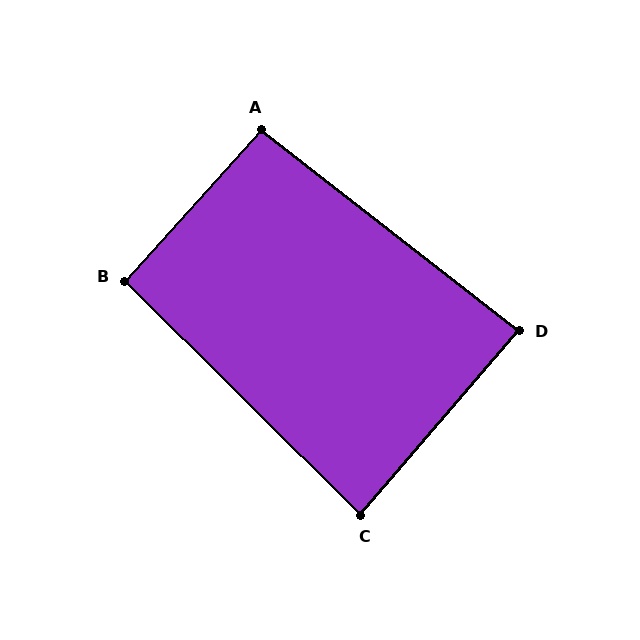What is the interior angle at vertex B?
Approximately 93 degrees (approximately right).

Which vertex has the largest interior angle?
A, at approximately 94 degrees.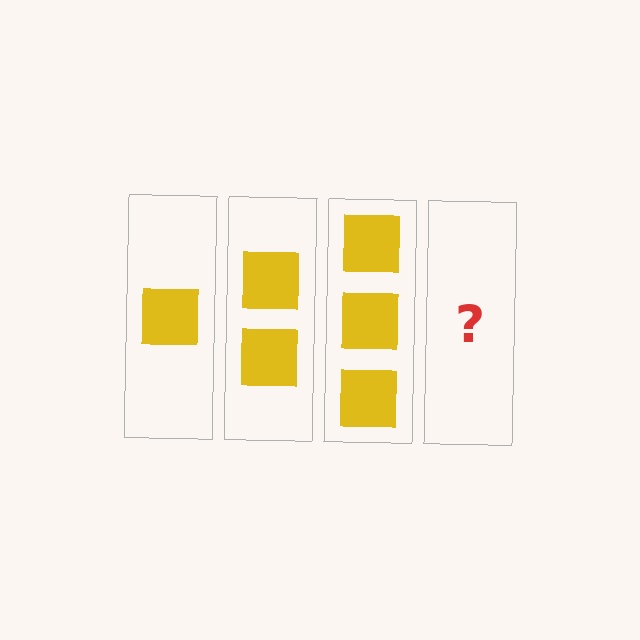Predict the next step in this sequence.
The next step is 4 squares.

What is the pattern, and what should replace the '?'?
The pattern is that each step adds one more square. The '?' should be 4 squares.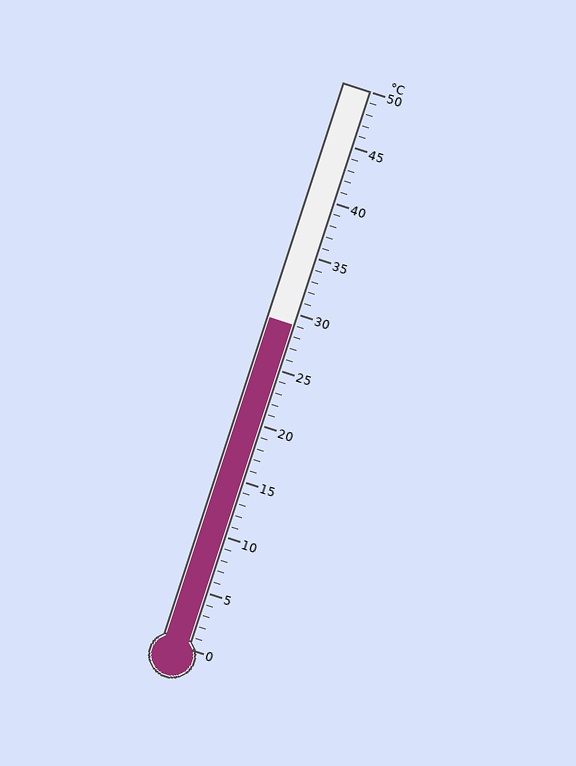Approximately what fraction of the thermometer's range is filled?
The thermometer is filled to approximately 60% of its range.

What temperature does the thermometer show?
The thermometer shows approximately 29°C.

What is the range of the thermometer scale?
The thermometer scale ranges from 0°C to 50°C.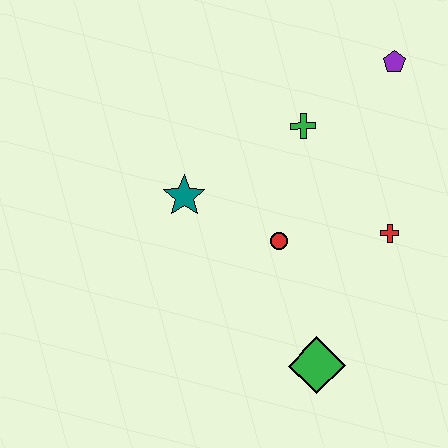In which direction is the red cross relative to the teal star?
The red cross is to the right of the teal star.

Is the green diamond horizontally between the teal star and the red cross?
Yes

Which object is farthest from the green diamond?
The purple pentagon is farthest from the green diamond.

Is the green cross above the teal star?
Yes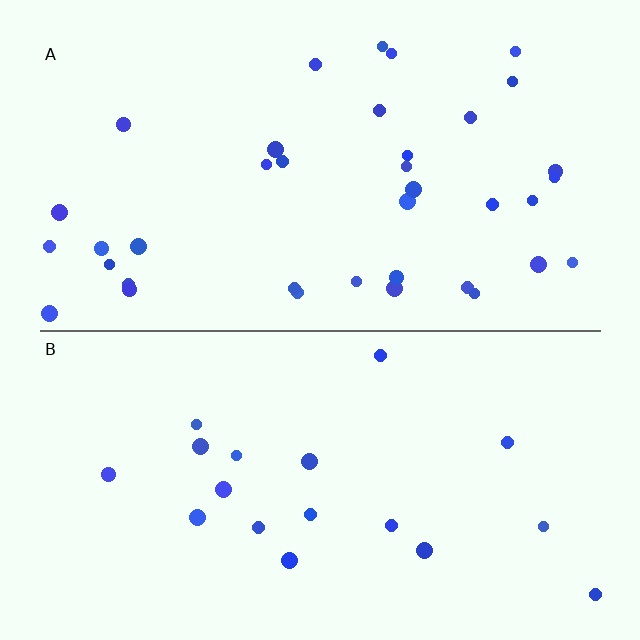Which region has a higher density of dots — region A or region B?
A (the top).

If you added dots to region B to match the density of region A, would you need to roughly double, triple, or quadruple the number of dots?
Approximately double.